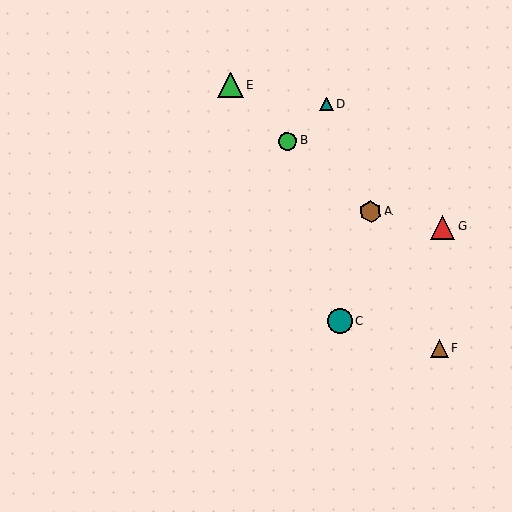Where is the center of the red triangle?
The center of the red triangle is at (442, 227).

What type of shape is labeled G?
Shape G is a red triangle.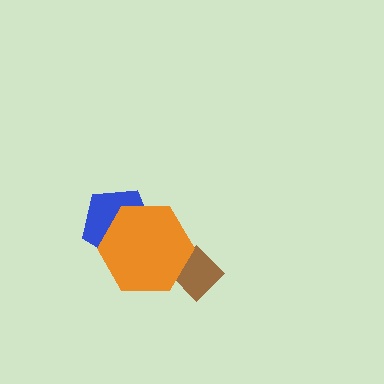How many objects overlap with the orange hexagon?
2 objects overlap with the orange hexagon.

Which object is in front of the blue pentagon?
The orange hexagon is in front of the blue pentagon.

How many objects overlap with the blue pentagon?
1 object overlaps with the blue pentagon.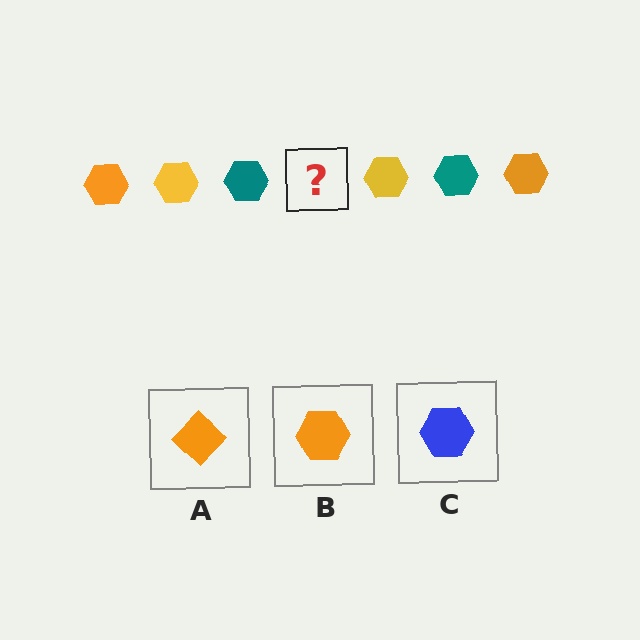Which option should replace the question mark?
Option B.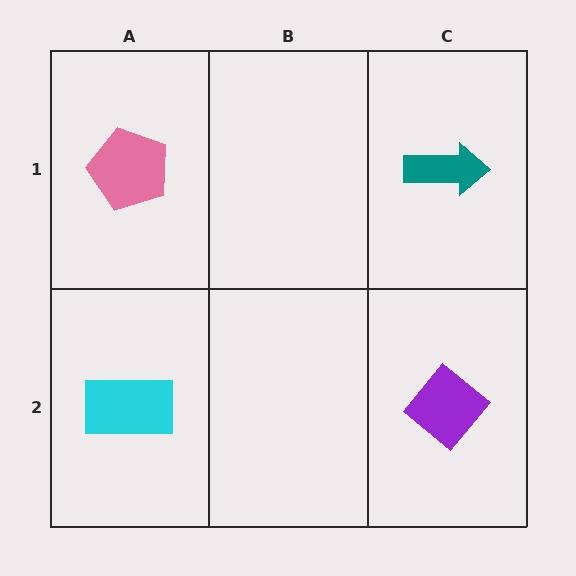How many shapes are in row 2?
2 shapes.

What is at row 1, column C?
A teal arrow.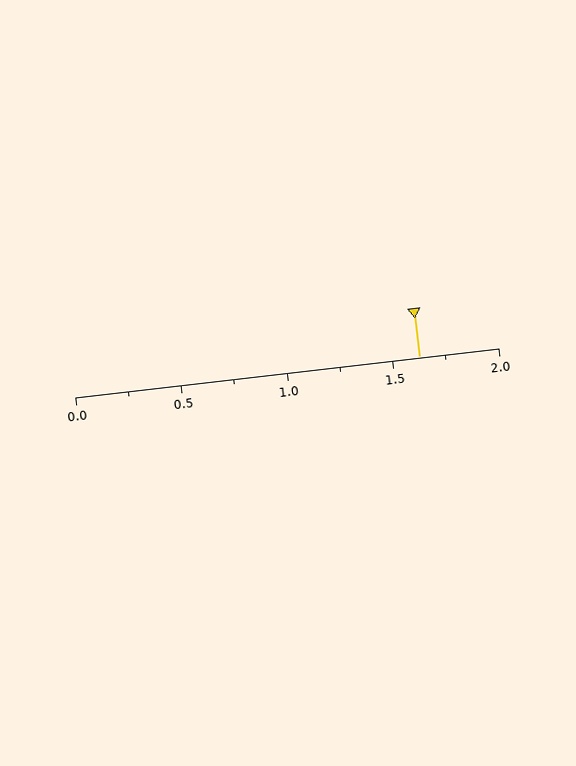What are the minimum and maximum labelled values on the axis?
The axis runs from 0.0 to 2.0.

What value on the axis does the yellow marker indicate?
The marker indicates approximately 1.62.